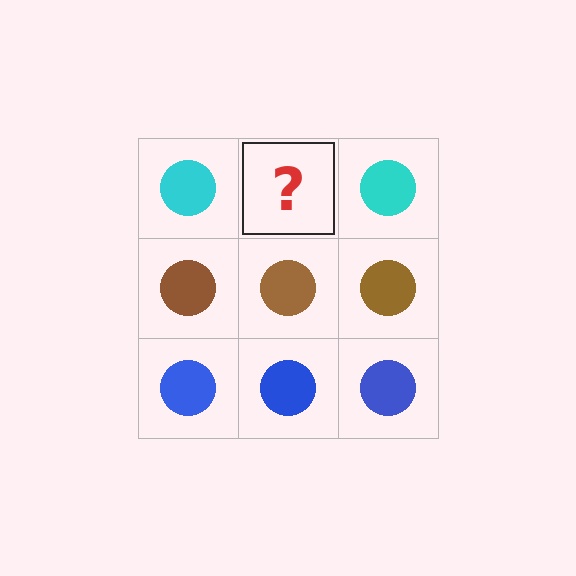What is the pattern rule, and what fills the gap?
The rule is that each row has a consistent color. The gap should be filled with a cyan circle.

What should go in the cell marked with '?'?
The missing cell should contain a cyan circle.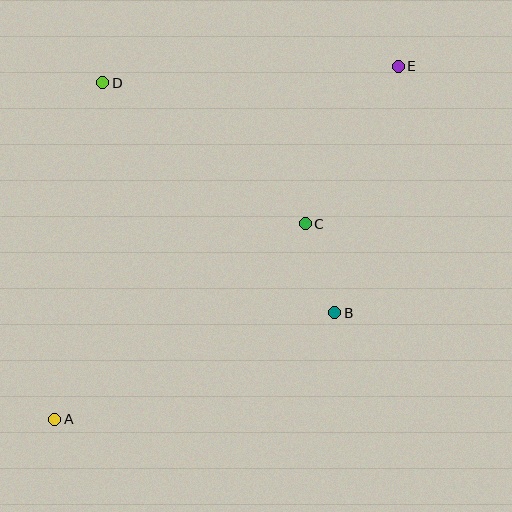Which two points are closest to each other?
Points B and C are closest to each other.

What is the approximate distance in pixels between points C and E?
The distance between C and E is approximately 183 pixels.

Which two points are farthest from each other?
Points A and E are farthest from each other.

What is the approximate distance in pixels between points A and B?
The distance between A and B is approximately 300 pixels.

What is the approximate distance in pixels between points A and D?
The distance between A and D is approximately 340 pixels.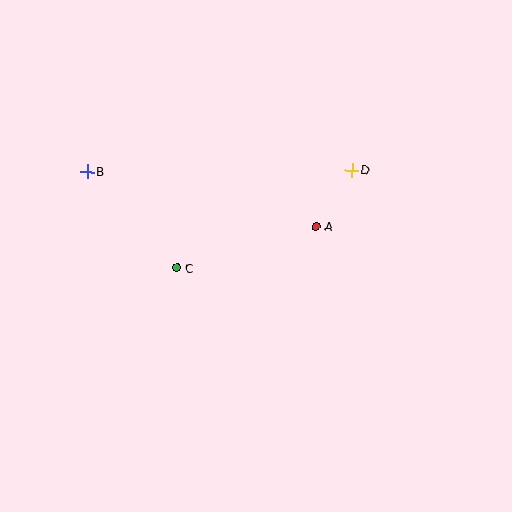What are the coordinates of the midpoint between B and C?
The midpoint between B and C is at (132, 220).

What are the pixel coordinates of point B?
Point B is at (87, 172).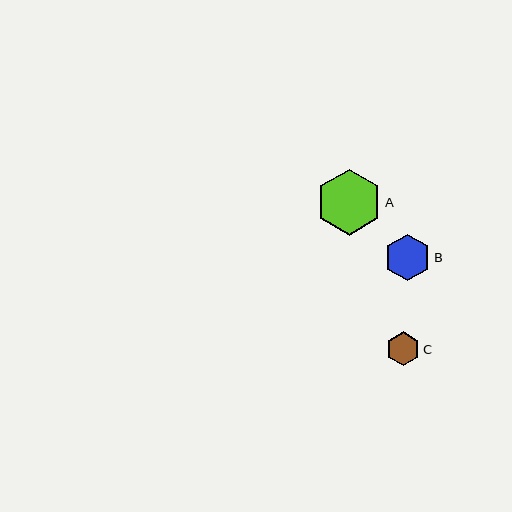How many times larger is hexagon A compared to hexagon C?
Hexagon A is approximately 1.9 times the size of hexagon C.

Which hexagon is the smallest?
Hexagon C is the smallest with a size of approximately 34 pixels.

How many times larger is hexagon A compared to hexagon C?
Hexagon A is approximately 1.9 times the size of hexagon C.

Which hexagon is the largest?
Hexagon A is the largest with a size of approximately 66 pixels.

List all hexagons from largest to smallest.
From largest to smallest: A, B, C.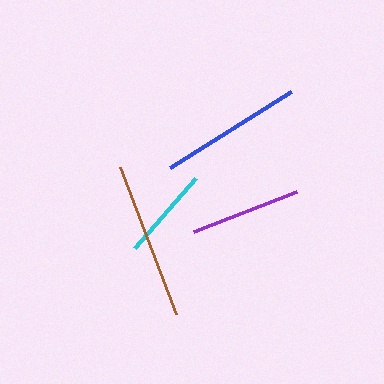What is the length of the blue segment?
The blue segment is approximately 143 pixels long.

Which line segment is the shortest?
The cyan line is the shortest at approximately 93 pixels.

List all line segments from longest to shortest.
From longest to shortest: brown, blue, purple, cyan.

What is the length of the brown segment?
The brown segment is approximately 157 pixels long.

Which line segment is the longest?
The brown line is the longest at approximately 157 pixels.